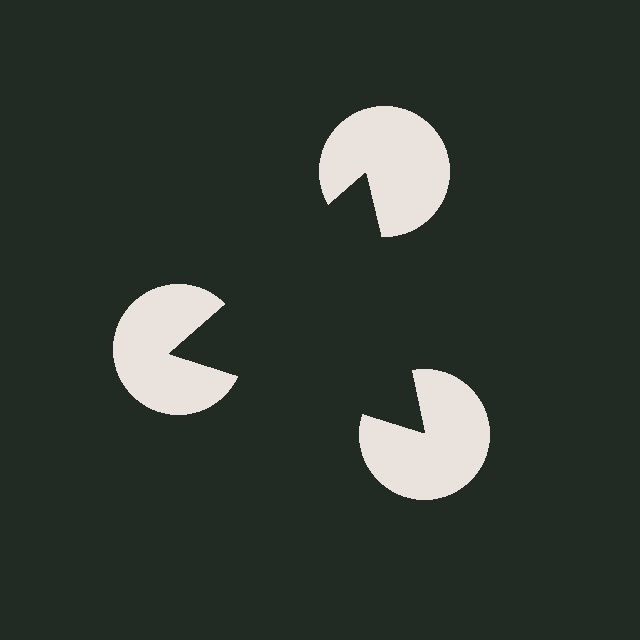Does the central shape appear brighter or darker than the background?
It typically appears slightly darker than the background, even though no actual brightness change is drawn.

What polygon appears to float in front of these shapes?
An illusory triangle — its edges are inferred from the aligned wedge cuts in the pac-man discs, not physically drawn.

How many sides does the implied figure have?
3 sides.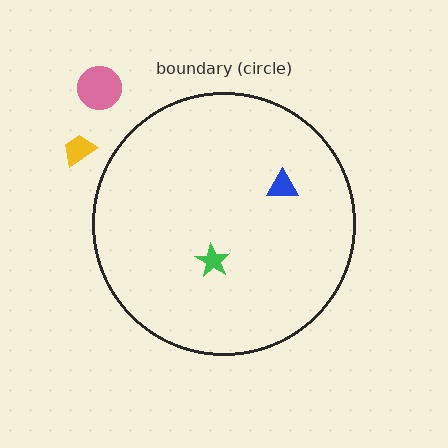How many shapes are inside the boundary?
2 inside, 2 outside.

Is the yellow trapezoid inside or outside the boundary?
Outside.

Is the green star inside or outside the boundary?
Inside.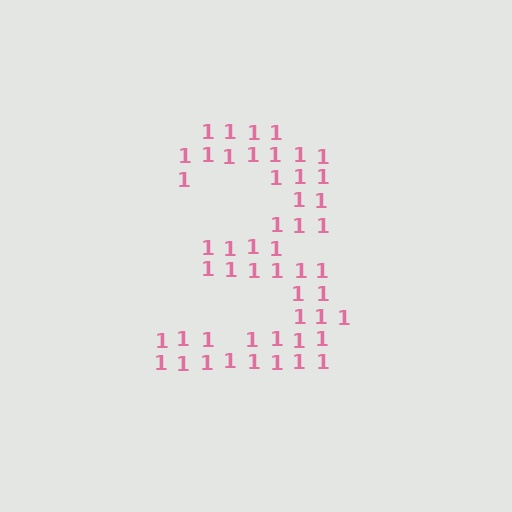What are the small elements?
The small elements are digit 1's.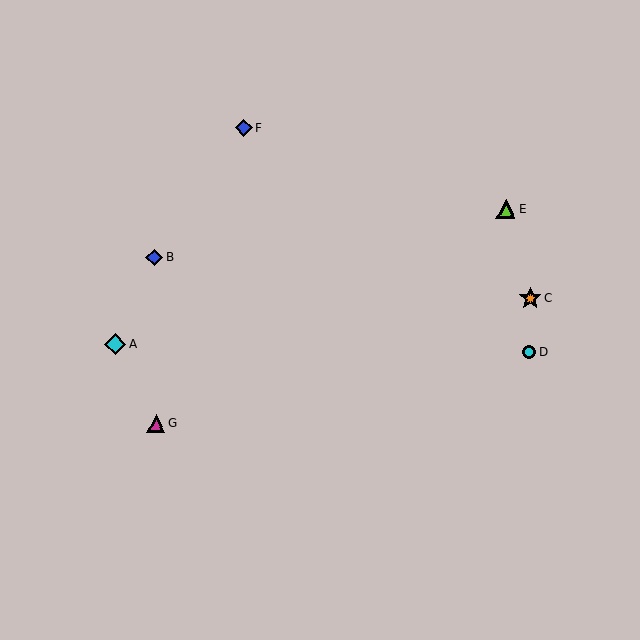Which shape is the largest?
The orange star (labeled C) is the largest.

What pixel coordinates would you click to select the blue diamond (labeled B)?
Click at (155, 258) to select the blue diamond B.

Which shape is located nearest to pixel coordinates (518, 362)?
The cyan circle (labeled D) at (529, 352) is nearest to that location.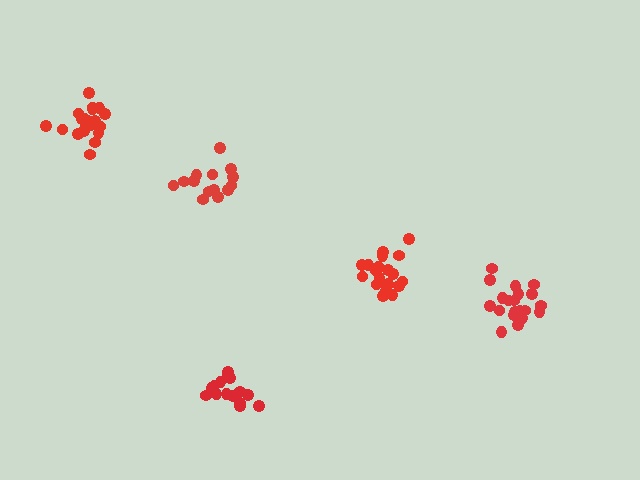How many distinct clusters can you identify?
There are 5 distinct clusters.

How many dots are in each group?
Group 1: 14 dots, Group 2: 20 dots, Group 3: 15 dots, Group 4: 20 dots, Group 5: 20 dots (89 total).